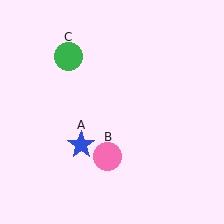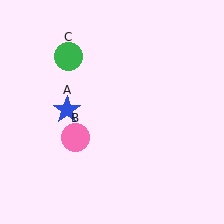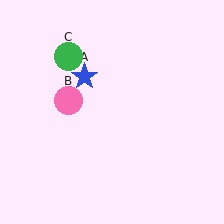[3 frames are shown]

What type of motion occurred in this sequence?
The blue star (object A), pink circle (object B) rotated clockwise around the center of the scene.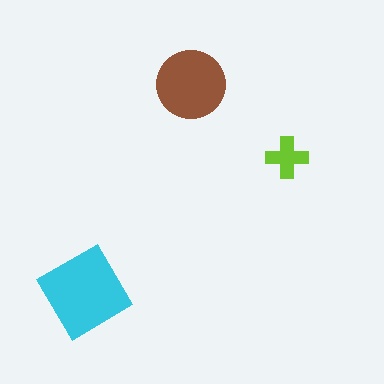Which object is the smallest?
The lime cross.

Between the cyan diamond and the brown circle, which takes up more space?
The cyan diamond.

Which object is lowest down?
The cyan diamond is bottommost.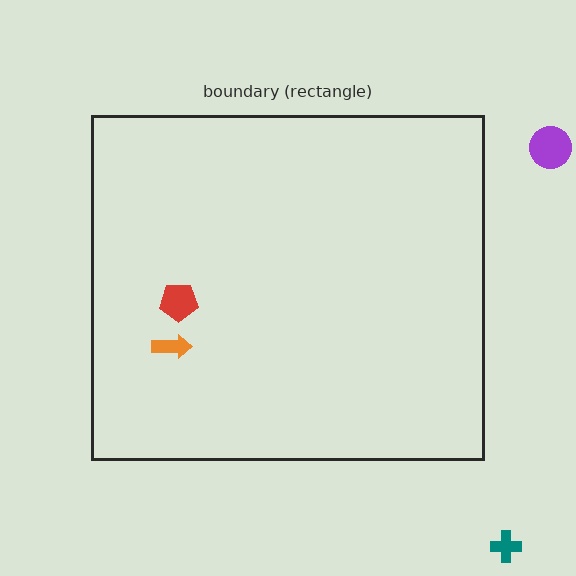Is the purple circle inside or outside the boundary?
Outside.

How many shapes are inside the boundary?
2 inside, 2 outside.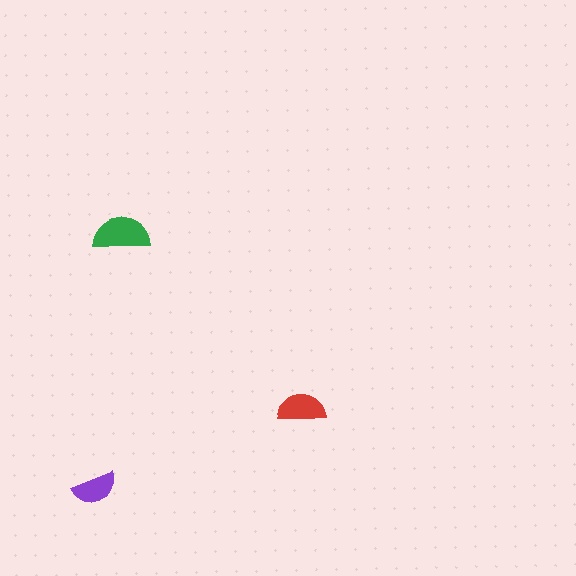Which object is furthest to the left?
The purple semicircle is leftmost.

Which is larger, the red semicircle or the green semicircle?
The green one.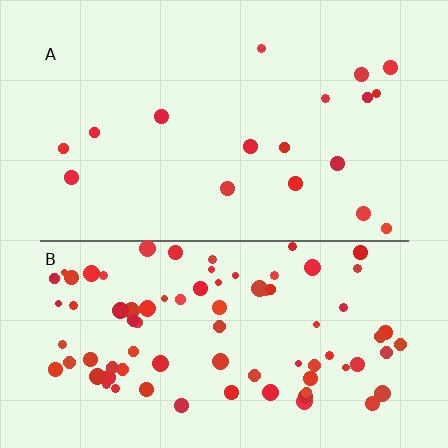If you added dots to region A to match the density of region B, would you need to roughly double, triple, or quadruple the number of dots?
Approximately quadruple.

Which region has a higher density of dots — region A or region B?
B (the bottom).